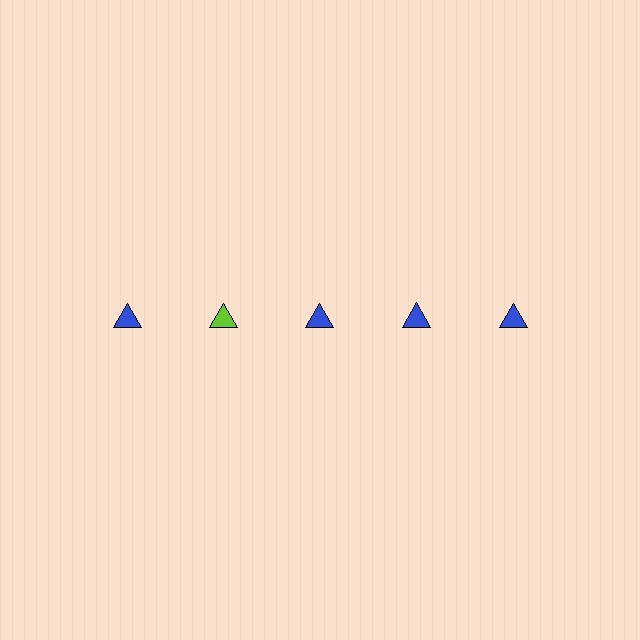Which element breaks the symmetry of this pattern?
The lime triangle in the top row, second from left column breaks the symmetry. All other shapes are blue triangles.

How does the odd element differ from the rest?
It has a different color: lime instead of blue.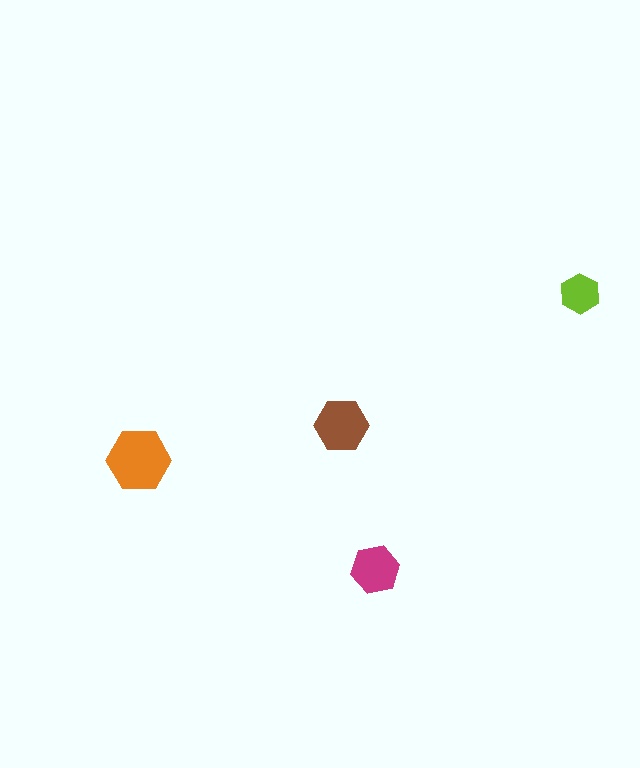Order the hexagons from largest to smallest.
the orange one, the brown one, the magenta one, the lime one.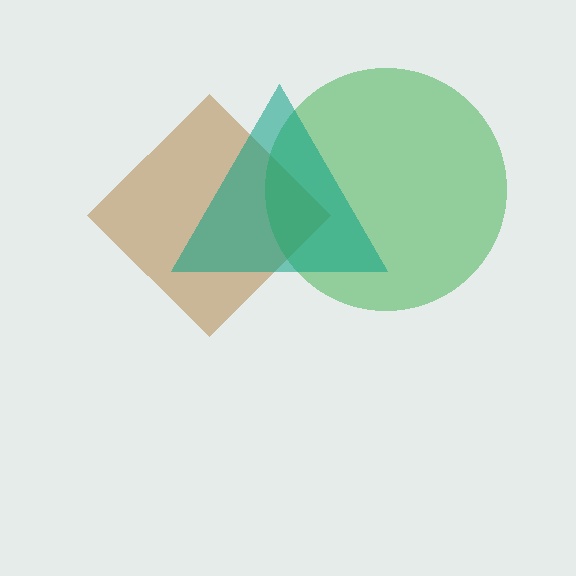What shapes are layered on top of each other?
The layered shapes are: a brown diamond, a green circle, a teal triangle.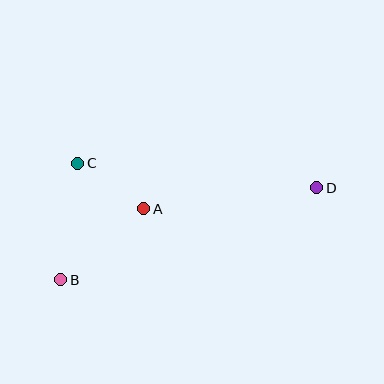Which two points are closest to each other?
Points A and C are closest to each other.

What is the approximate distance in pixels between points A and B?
The distance between A and B is approximately 110 pixels.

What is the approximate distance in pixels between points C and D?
The distance between C and D is approximately 240 pixels.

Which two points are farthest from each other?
Points B and D are farthest from each other.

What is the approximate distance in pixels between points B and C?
The distance between B and C is approximately 118 pixels.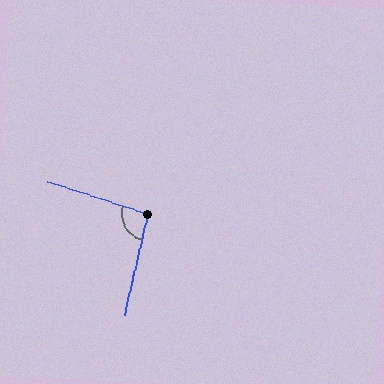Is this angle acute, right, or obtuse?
It is approximately a right angle.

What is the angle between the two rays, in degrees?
Approximately 95 degrees.